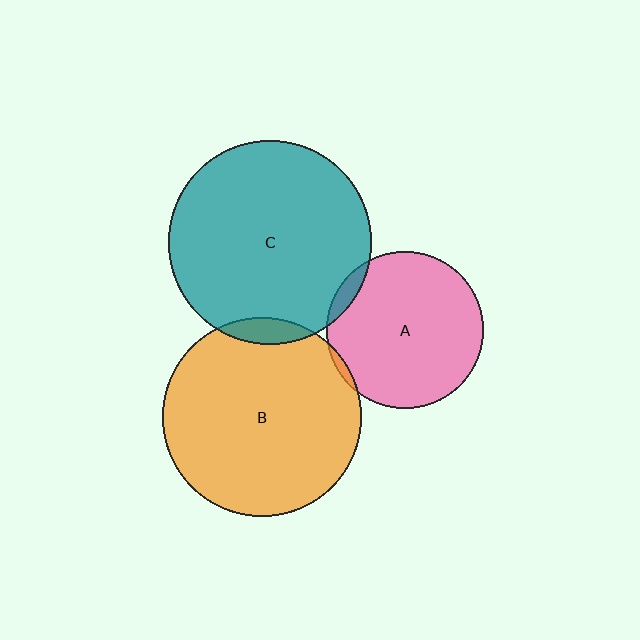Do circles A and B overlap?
Yes.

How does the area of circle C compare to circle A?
Approximately 1.7 times.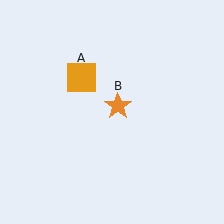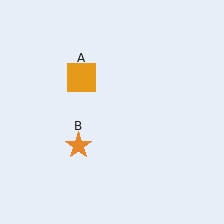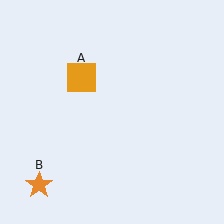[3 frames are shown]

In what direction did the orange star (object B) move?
The orange star (object B) moved down and to the left.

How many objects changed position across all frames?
1 object changed position: orange star (object B).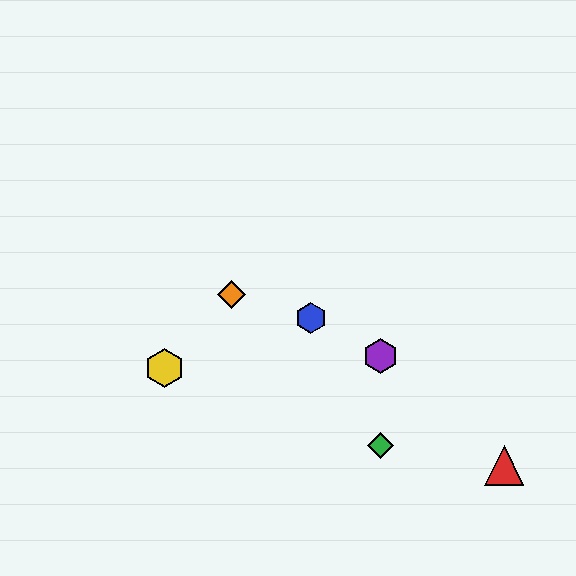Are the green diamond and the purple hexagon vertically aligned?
Yes, both are at x≈381.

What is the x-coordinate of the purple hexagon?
The purple hexagon is at x≈381.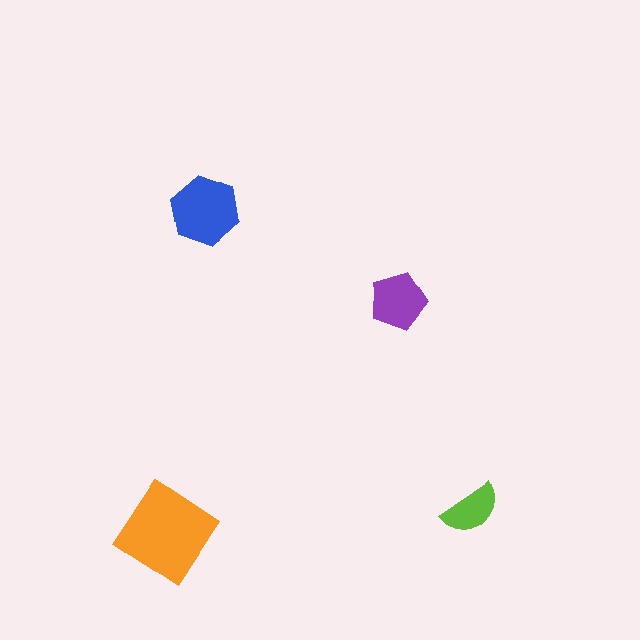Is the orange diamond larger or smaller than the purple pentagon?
Larger.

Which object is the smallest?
The lime semicircle.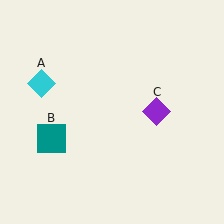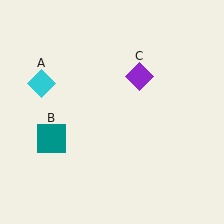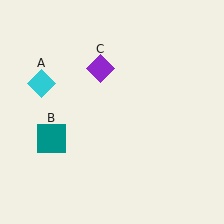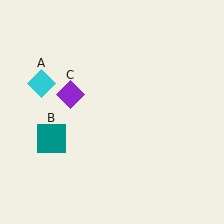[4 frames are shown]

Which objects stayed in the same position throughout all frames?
Cyan diamond (object A) and teal square (object B) remained stationary.